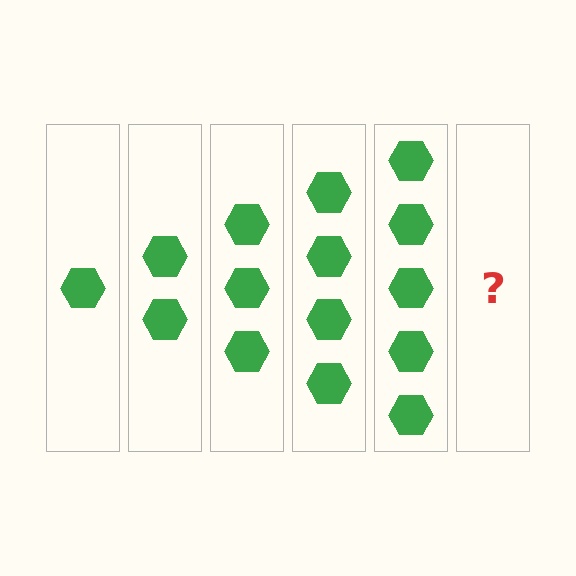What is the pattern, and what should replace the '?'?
The pattern is that each step adds one more hexagon. The '?' should be 6 hexagons.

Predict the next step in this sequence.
The next step is 6 hexagons.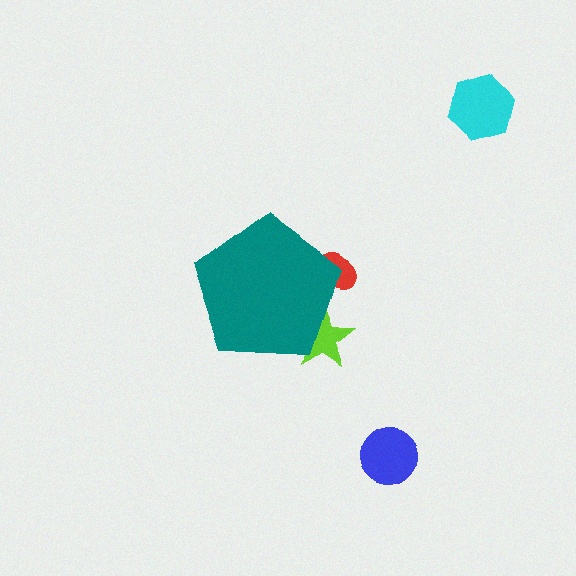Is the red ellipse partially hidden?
Yes, the red ellipse is partially hidden behind the teal pentagon.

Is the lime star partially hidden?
Yes, the lime star is partially hidden behind the teal pentagon.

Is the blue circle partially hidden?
No, the blue circle is fully visible.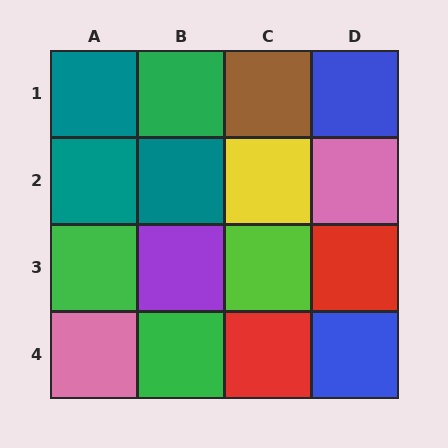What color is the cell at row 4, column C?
Red.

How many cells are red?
2 cells are red.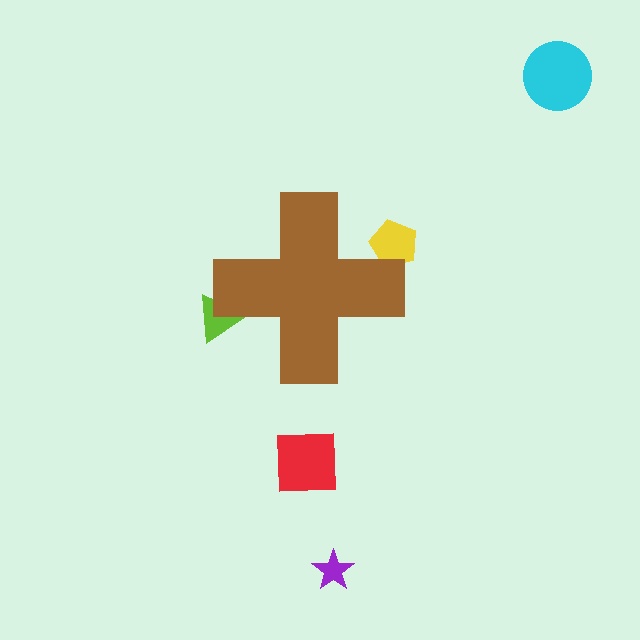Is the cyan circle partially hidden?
No, the cyan circle is fully visible.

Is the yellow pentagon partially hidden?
Yes, the yellow pentagon is partially hidden behind the brown cross.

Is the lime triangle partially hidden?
Yes, the lime triangle is partially hidden behind the brown cross.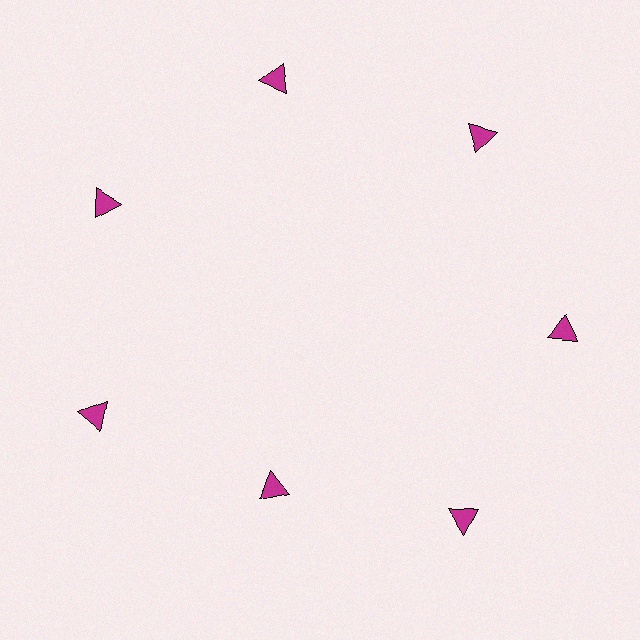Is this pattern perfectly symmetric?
No. The 7 magenta triangles are arranged in a ring, but one element near the 6 o'clock position is pulled inward toward the center, breaking the 7-fold rotational symmetry.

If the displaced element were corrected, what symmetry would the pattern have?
It would have 7-fold rotational symmetry — the pattern would map onto itself every 51 degrees.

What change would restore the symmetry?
The symmetry would be restored by moving it outward, back onto the ring so that all 7 triangles sit at equal angles and equal distance from the center.